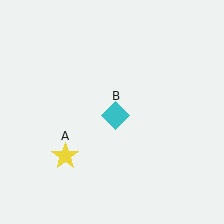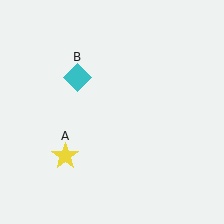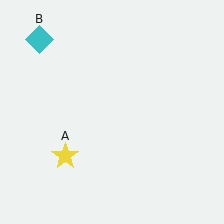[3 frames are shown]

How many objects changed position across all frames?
1 object changed position: cyan diamond (object B).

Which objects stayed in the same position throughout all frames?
Yellow star (object A) remained stationary.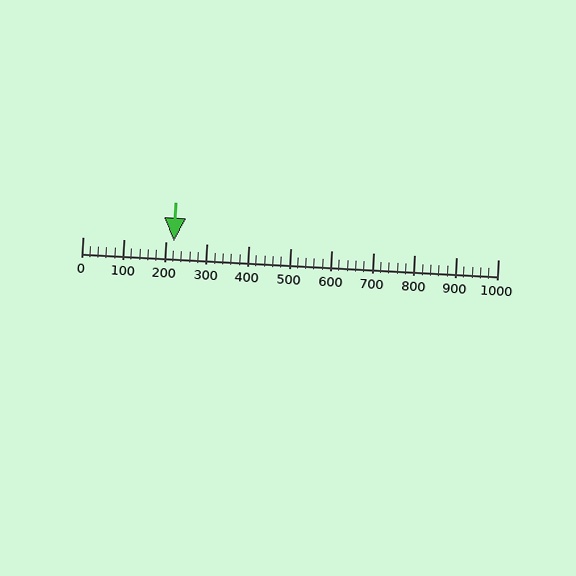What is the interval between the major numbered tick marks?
The major tick marks are spaced 100 units apart.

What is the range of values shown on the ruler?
The ruler shows values from 0 to 1000.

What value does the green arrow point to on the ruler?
The green arrow points to approximately 220.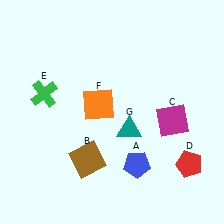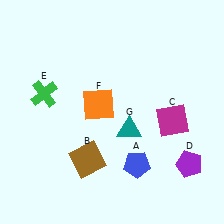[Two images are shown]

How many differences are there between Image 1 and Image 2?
There is 1 difference between the two images.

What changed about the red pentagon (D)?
In Image 1, D is red. In Image 2, it changed to purple.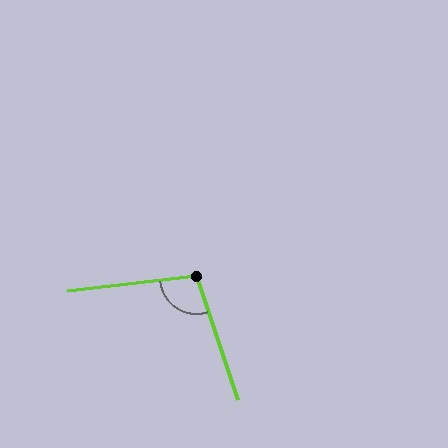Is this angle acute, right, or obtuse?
It is obtuse.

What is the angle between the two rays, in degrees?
Approximately 102 degrees.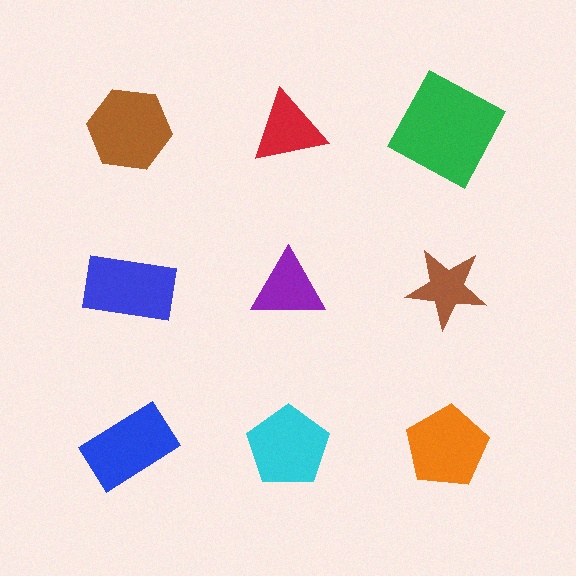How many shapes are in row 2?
3 shapes.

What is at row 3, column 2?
A cyan pentagon.